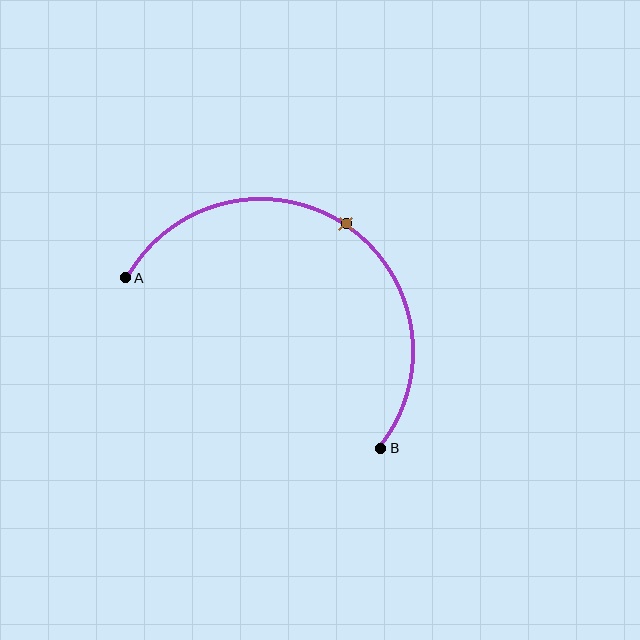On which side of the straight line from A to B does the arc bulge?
The arc bulges above and to the right of the straight line connecting A and B.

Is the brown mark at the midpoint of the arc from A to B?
Yes. The brown mark lies on the arc at equal arc-length from both A and B — it is the arc midpoint.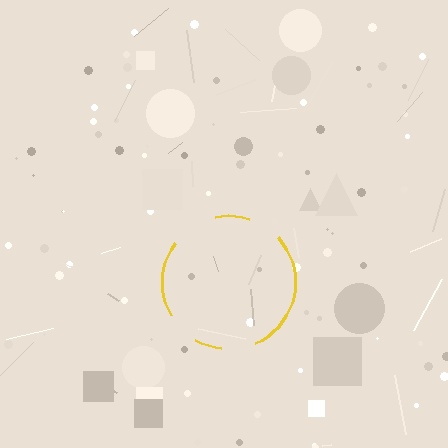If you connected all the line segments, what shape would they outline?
They would outline a circle.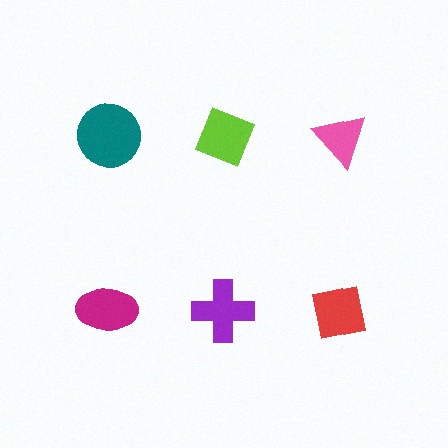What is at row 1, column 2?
A lime diamond.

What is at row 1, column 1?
A teal circle.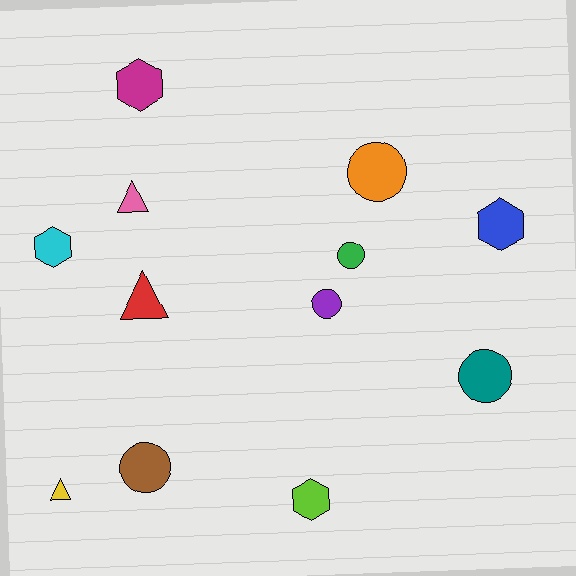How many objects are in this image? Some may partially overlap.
There are 12 objects.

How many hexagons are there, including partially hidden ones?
There are 4 hexagons.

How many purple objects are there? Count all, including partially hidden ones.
There is 1 purple object.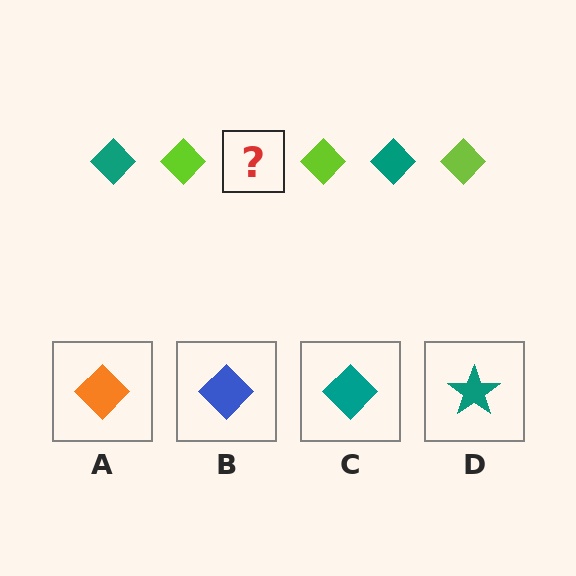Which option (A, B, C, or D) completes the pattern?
C.